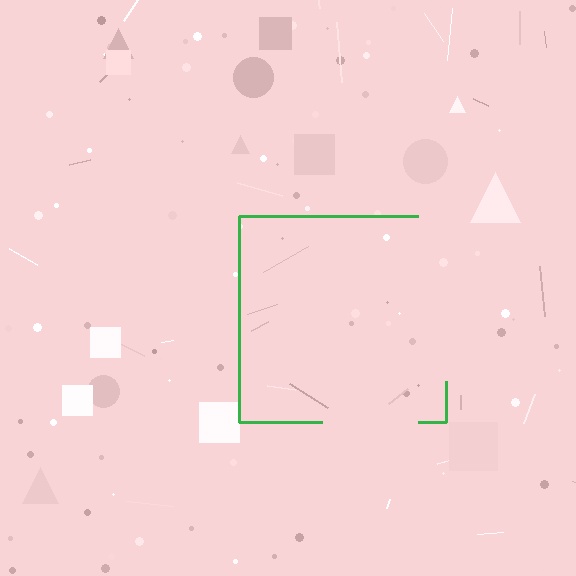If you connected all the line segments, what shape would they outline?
They would outline a square.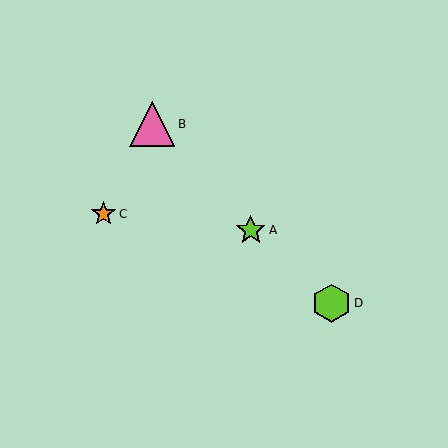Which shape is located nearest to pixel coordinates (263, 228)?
The lime star (labeled A) at (251, 230) is nearest to that location.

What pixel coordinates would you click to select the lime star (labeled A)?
Click at (251, 230) to select the lime star A.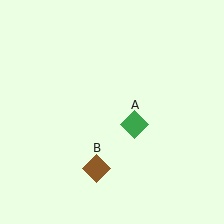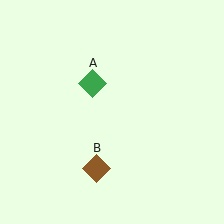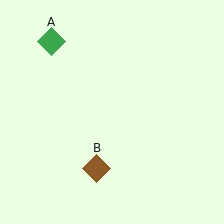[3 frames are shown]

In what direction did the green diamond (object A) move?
The green diamond (object A) moved up and to the left.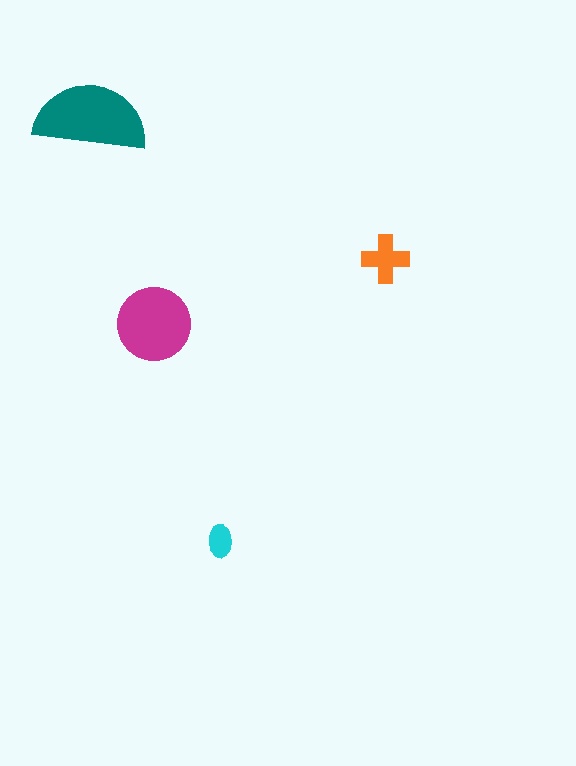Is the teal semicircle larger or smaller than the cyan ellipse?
Larger.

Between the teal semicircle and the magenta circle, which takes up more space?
The teal semicircle.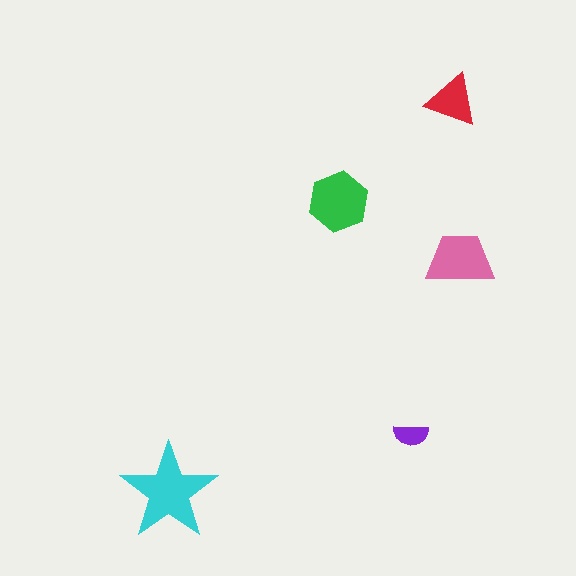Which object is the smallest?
The purple semicircle.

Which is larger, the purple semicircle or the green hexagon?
The green hexagon.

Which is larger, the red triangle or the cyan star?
The cyan star.